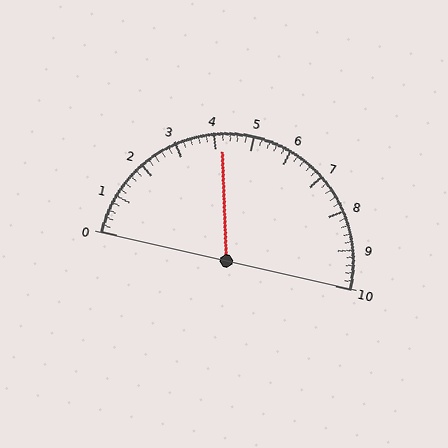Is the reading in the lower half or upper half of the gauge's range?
The reading is in the lower half of the range (0 to 10).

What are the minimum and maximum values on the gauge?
The gauge ranges from 0 to 10.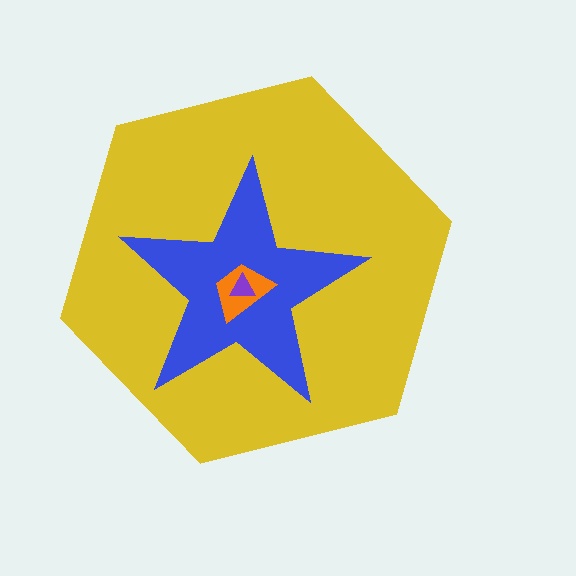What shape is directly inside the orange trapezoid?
The purple triangle.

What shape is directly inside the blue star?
The orange trapezoid.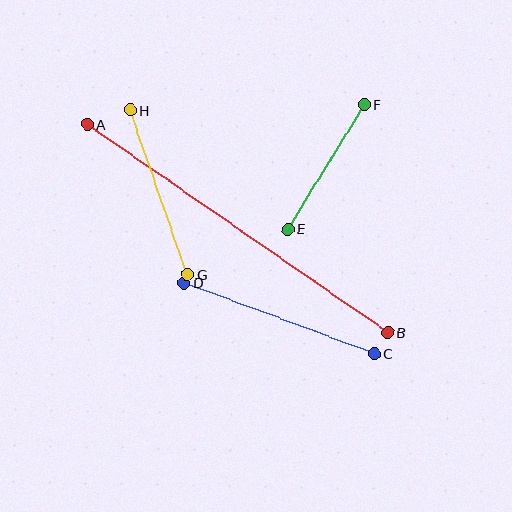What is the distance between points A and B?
The distance is approximately 366 pixels.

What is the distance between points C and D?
The distance is approximately 203 pixels.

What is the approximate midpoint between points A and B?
The midpoint is at approximately (237, 228) pixels.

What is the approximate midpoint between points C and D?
The midpoint is at approximately (279, 318) pixels.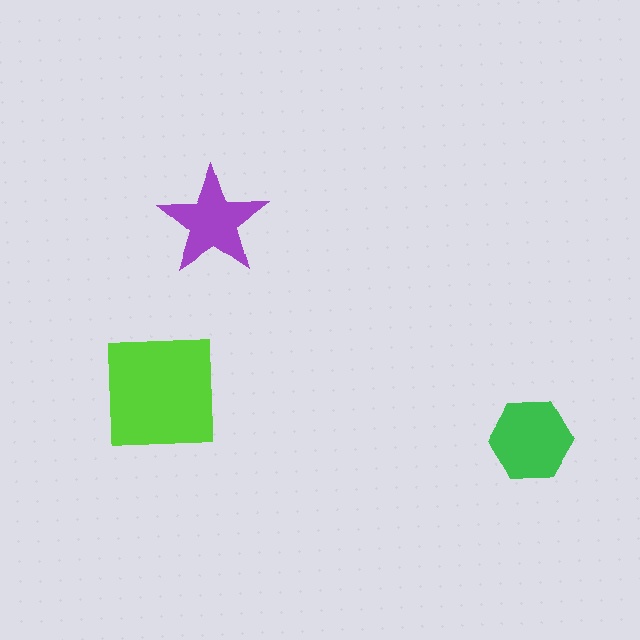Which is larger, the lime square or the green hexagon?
The lime square.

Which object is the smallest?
The purple star.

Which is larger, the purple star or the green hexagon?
The green hexagon.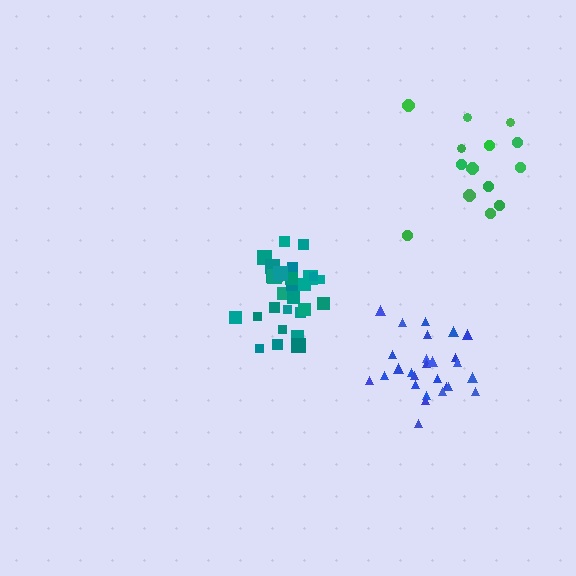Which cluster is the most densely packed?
Teal.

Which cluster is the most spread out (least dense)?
Green.